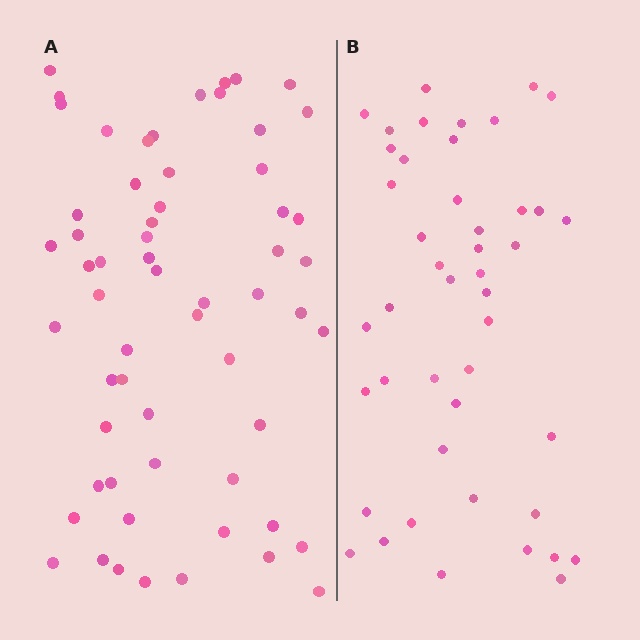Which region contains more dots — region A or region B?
Region A (the left region) has more dots.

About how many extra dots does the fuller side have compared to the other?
Region A has approximately 15 more dots than region B.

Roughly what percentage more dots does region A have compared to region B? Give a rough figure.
About 35% more.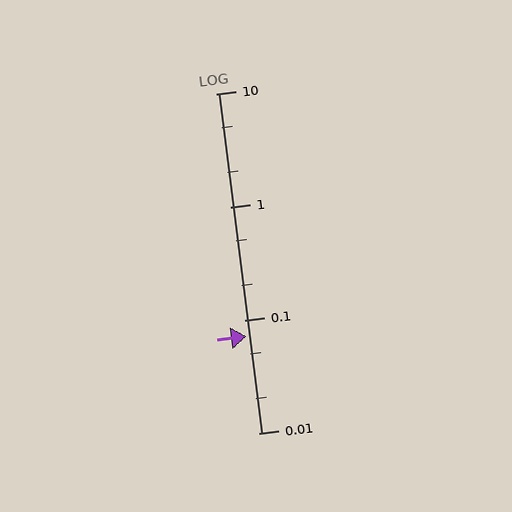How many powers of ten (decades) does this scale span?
The scale spans 3 decades, from 0.01 to 10.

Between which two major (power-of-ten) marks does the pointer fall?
The pointer is between 0.01 and 0.1.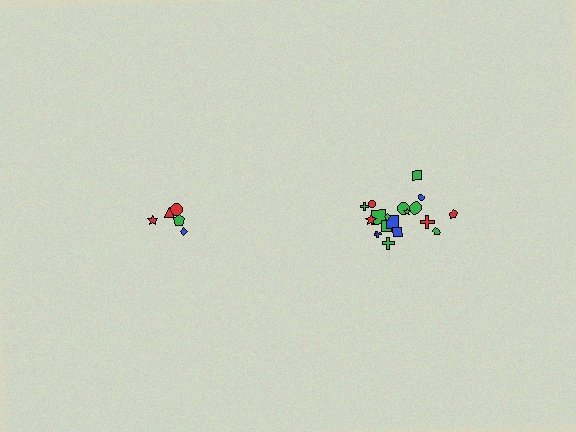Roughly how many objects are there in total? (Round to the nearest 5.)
Roughly 25 objects in total.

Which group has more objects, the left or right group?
The right group.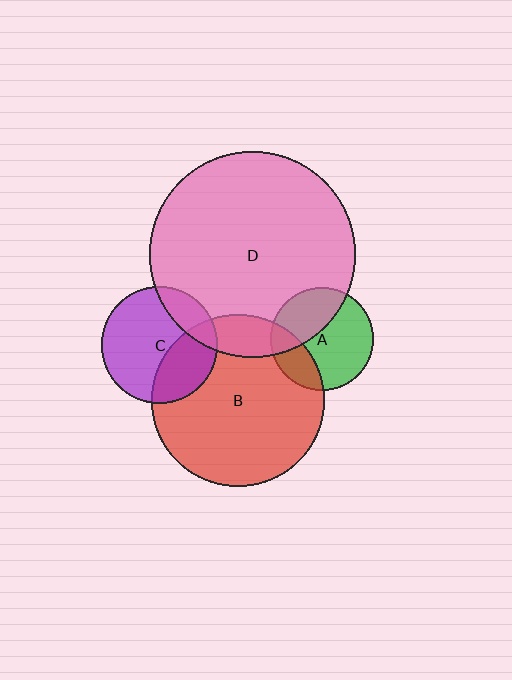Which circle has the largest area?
Circle D (pink).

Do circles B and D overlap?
Yes.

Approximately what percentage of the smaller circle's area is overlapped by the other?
Approximately 15%.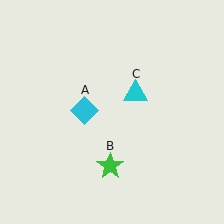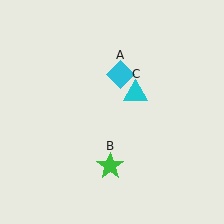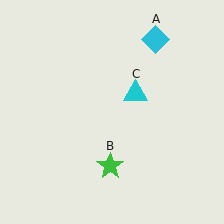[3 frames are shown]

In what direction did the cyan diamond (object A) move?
The cyan diamond (object A) moved up and to the right.